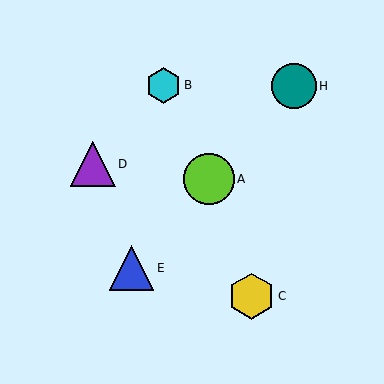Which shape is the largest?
The lime circle (labeled A) is the largest.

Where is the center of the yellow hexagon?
The center of the yellow hexagon is at (252, 296).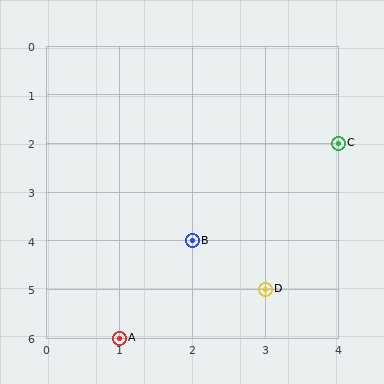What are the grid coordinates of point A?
Point A is at grid coordinates (1, 6).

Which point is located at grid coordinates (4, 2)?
Point C is at (4, 2).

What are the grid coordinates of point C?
Point C is at grid coordinates (4, 2).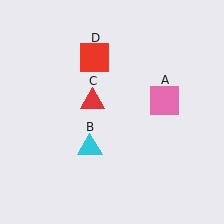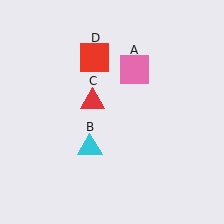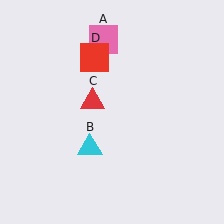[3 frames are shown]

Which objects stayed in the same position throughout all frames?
Cyan triangle (object B) and red triangle (object C) and red square (object D) remained stationary.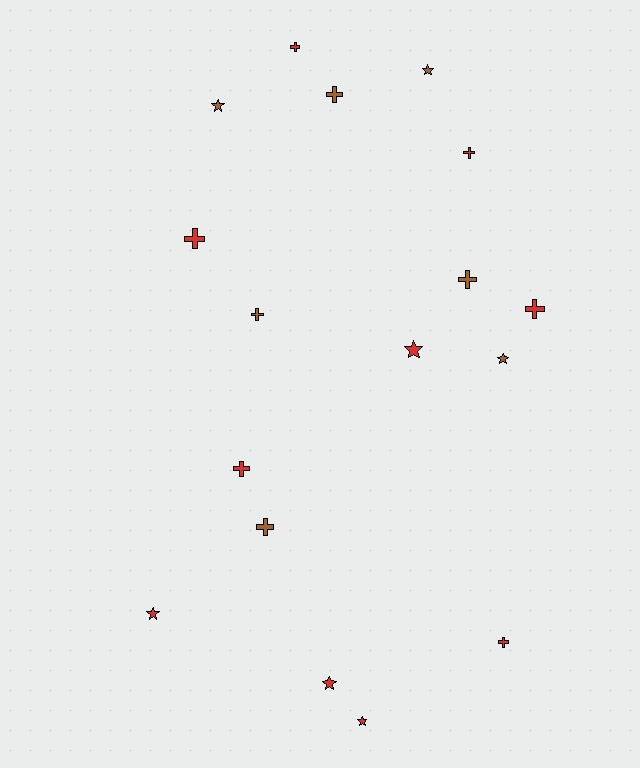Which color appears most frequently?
Red, with 10 objects.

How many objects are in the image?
There are 17 objects.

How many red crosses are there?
There are 6 red crosses.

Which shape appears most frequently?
Cross, with 10 objects.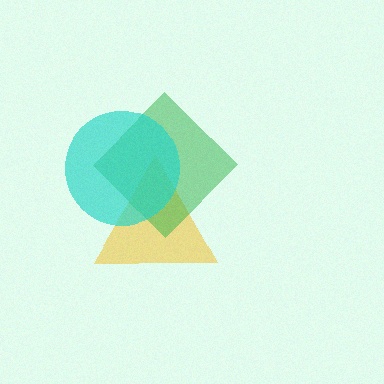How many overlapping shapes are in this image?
There are 3 overlapping shapes in the image.